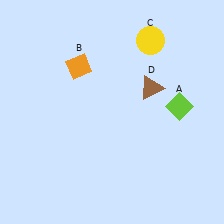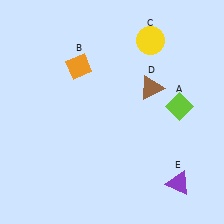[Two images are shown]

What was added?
A purple triangle (E) was added in Image 2.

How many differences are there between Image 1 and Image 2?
There is 1 difference between the two images.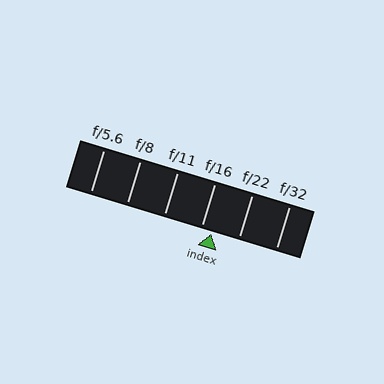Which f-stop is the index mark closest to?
The index mark is closest to f/16.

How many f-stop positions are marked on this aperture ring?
There are 6 f-stop positions marked.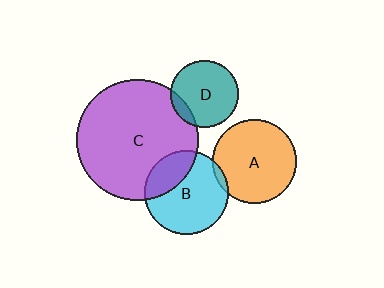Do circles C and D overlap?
Yes.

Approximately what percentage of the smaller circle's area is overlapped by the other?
Approximately 10%.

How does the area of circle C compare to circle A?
Approximately 2.1 times.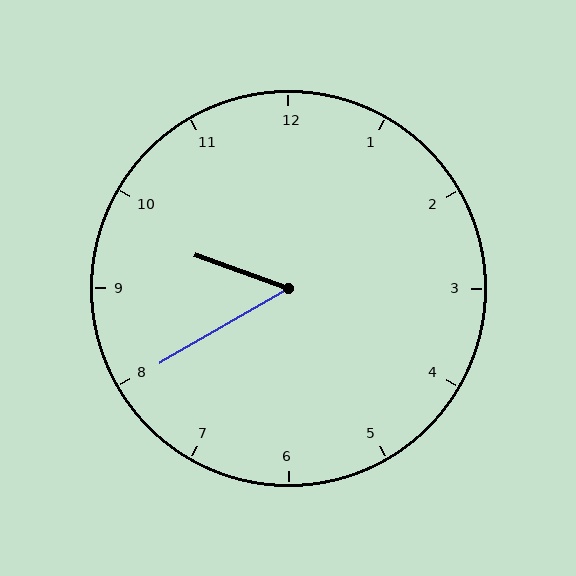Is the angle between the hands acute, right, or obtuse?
It is acute.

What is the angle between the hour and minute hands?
Approximately 50 degrees.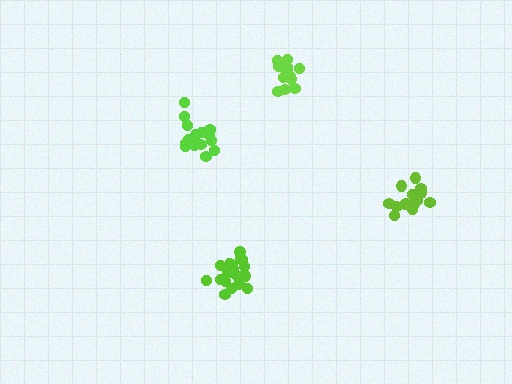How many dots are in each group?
Group 1: 15 dots, Group 2: 15 dots, Group 3: 18 dots, Group 4: 19 dots (67 total).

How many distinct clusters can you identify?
There are 4 distinct clusters.